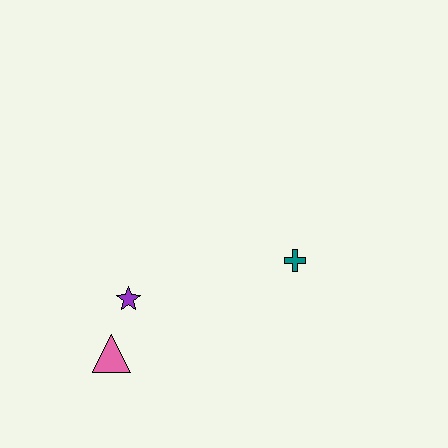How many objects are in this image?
There are 3 objects.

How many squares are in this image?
There are no squares.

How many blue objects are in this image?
There are no blue objects.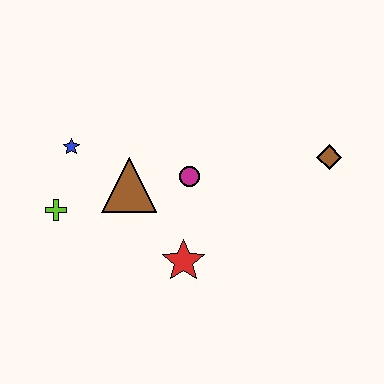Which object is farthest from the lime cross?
The brown diamond is farthest from the lime cross.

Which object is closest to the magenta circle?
The brown triangle is closest to the magenta circle.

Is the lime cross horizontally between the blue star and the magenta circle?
No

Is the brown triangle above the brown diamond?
No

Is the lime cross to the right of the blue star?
No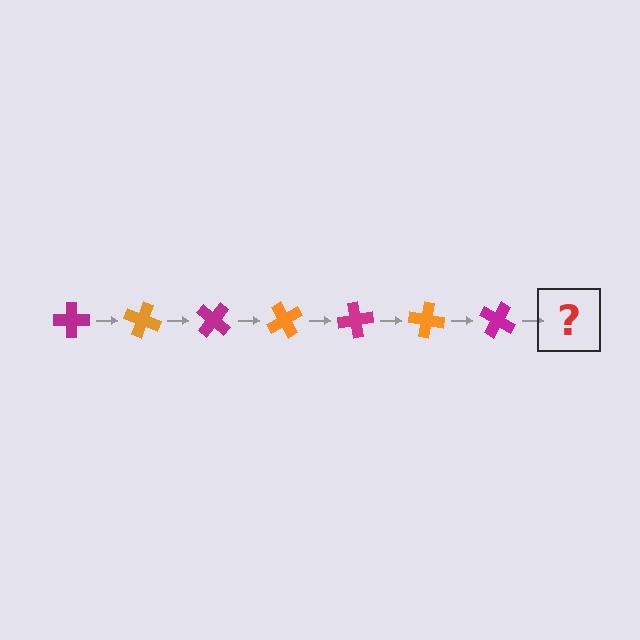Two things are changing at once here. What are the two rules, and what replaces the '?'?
The two rules are that it rotates 20 degrees each step and the color cycles through magenta and orange. The '?' should be an orange cross, rotated 140 degrees from the start.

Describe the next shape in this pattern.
It should be an orange cross, rotated 140 degrees from the start.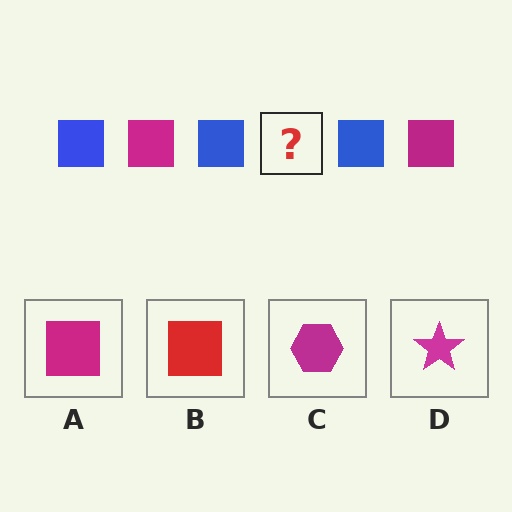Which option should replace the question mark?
Option A.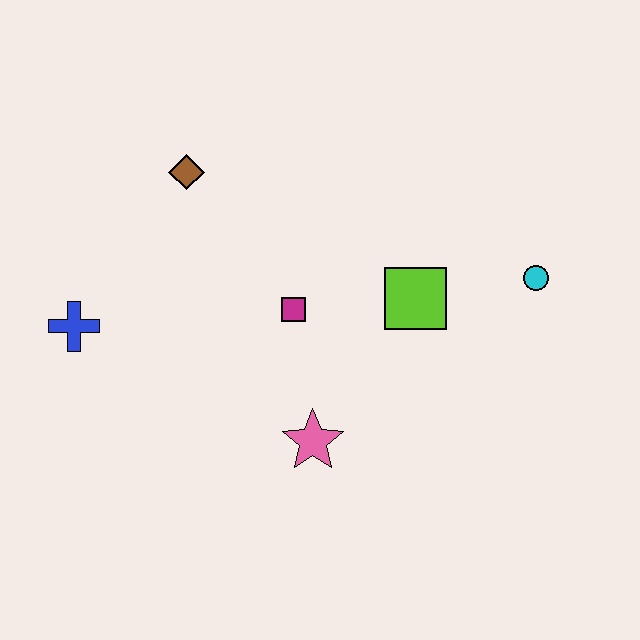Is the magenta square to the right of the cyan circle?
No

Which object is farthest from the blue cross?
The cyan circle is farthest from the blue cross.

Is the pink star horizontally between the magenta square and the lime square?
Yes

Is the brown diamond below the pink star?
No